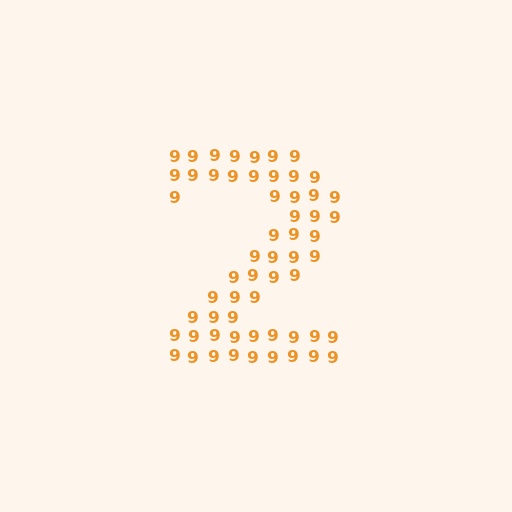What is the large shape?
The large shape is the digit 2.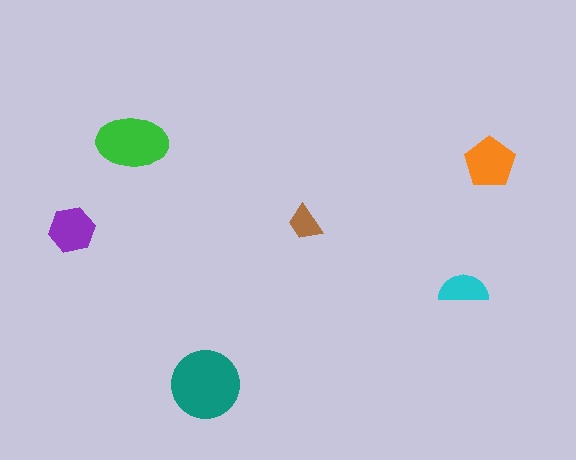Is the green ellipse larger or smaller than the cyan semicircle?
Larger.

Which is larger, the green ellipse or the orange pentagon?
The green ellipse.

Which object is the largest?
The teal circle.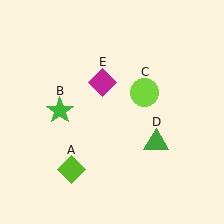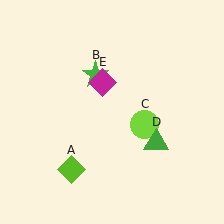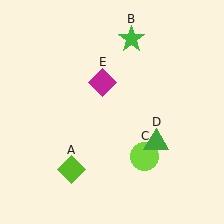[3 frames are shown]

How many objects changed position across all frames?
2 objects changed position: green star (object B), lime circle (object C).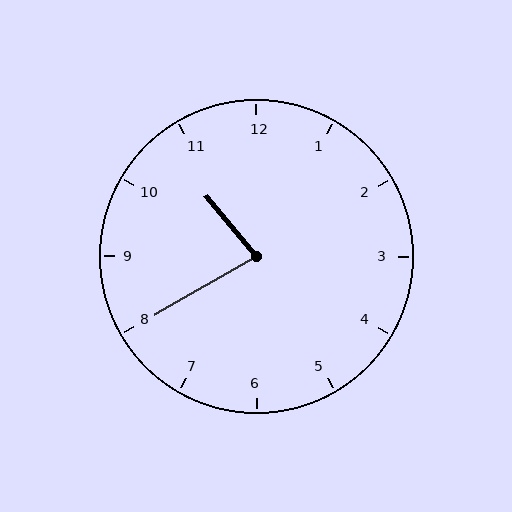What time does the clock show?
10:40.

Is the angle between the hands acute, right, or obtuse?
It is acute.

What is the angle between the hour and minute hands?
Approximately 80 degrees.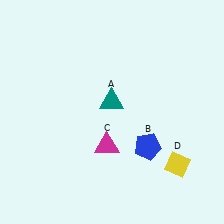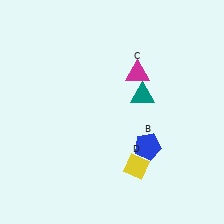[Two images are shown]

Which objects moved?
The objects that moved are: the teal triangle (A), the magenta triangle (C), the yellow diamond (D).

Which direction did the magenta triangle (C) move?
The magenta triangle (C) moved up.